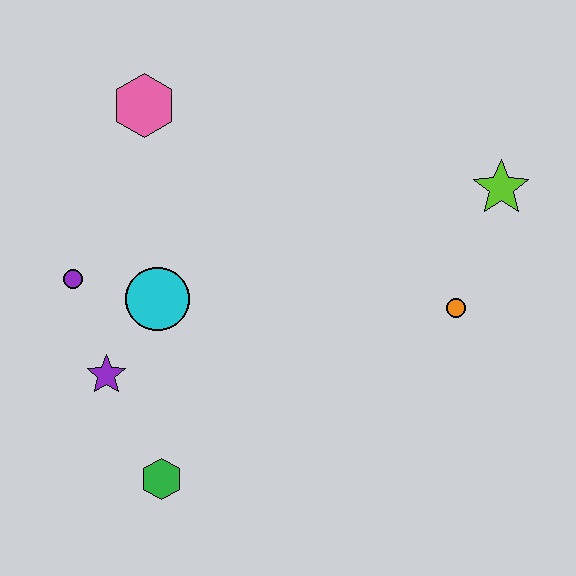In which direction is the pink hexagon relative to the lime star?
The pink hexagon is to the left of the lime star.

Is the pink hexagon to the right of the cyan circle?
No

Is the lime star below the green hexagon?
No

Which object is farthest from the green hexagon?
The lime star is farthest from the green hexagon.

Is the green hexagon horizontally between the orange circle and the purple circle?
Yes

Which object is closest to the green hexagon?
The purple star is closest to the green hexagon.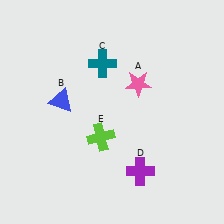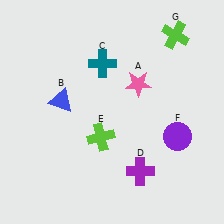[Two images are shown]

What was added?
A purple circle (F), a lime cross (G) were added in Image 2.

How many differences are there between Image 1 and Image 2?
There are 2 differences between the two images.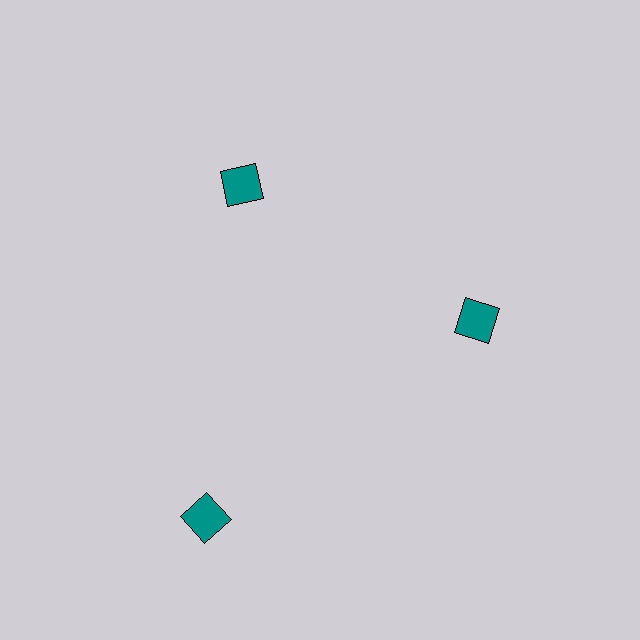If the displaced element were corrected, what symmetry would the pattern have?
It would have 3-fold rotational symmetry — the pattern would map onto itself every 120 degrees.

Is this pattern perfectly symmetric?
No. The 3 teal squares are arranged in a ring, but one element near the 7 o'clock position is pushed outward from the center, breaking the 3-fold rotational symmetry.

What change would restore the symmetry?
The symmetry would be restored by moving it inward, back onto the ring so that all 3 squares sit at equal angles and equal distance from the center.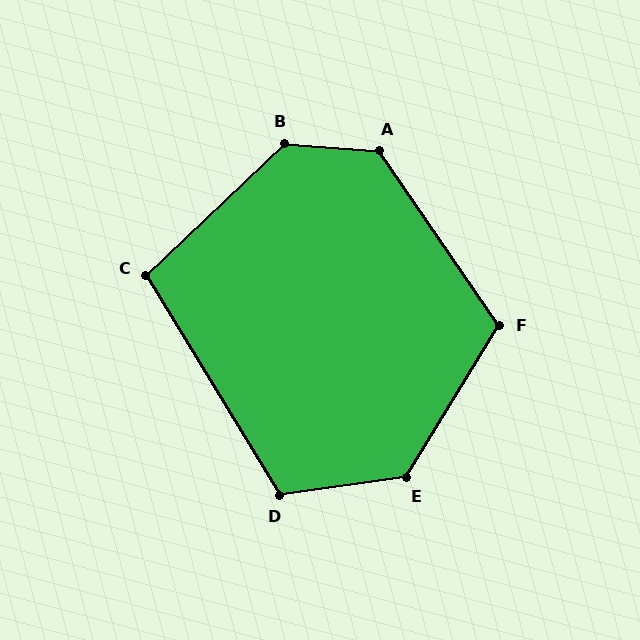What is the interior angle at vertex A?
Approximately 128 degrees (obtuse).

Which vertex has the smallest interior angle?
C, at approximately 102 degrees.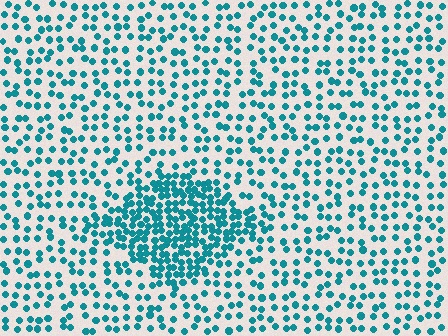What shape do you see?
I see a diamond.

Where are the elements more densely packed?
The elements are more densely packed inside the diamond boundary.